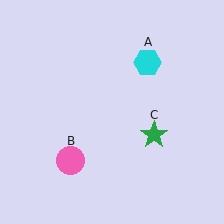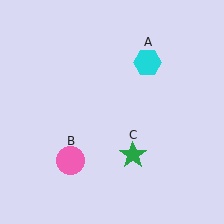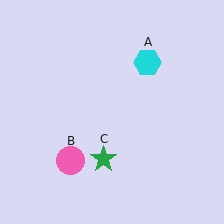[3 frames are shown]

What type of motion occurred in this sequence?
The green star (object C) rotated clockwise around the center of the scene.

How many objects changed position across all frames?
1 object changed position: green star (object C).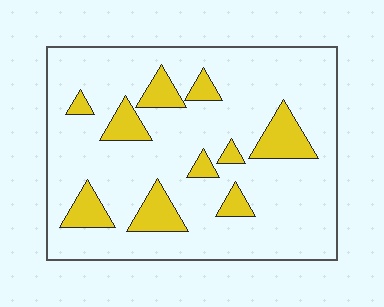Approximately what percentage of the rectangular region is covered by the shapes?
Approximately 15%.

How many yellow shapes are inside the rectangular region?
10.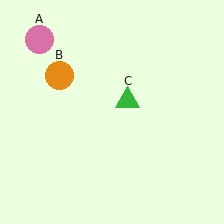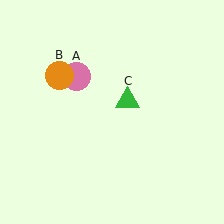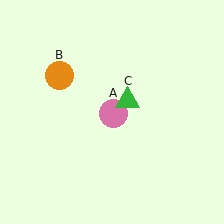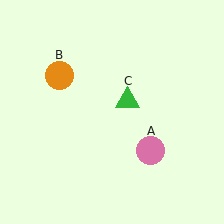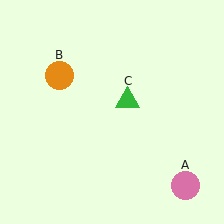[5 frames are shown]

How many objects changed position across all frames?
1 object changed position: pink circle (object A).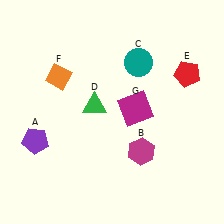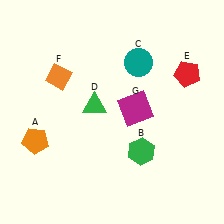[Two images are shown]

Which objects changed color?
A changed from purple to orange. B changed from magenta to green.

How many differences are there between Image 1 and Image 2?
There are 2 differences between the two images.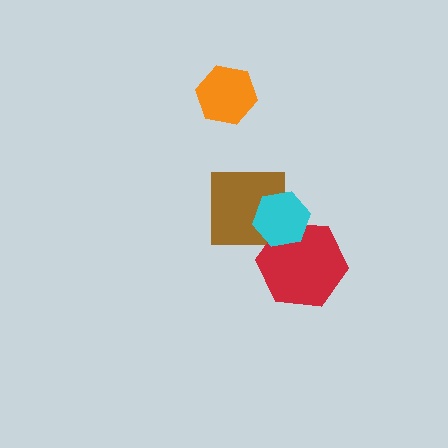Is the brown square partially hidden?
Yes, it is partially covered by another shape.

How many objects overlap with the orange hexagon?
0 objects overlap with the orange hexagon.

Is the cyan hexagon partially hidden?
No, no other shape covers it.